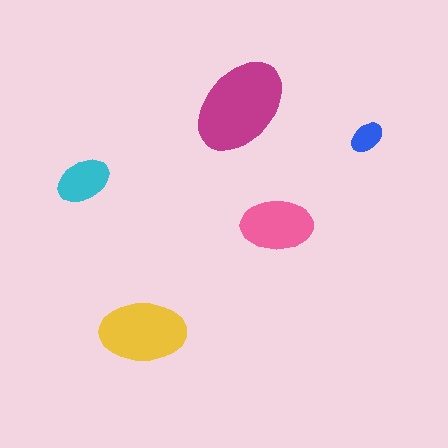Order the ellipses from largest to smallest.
the magenta one, the yellow one, the pink one, the cyan one, the blue one.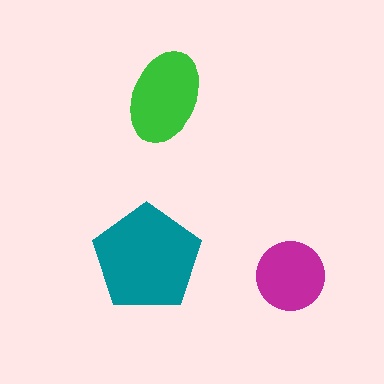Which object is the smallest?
The magenta circle.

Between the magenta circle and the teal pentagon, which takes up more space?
The teal pentagon.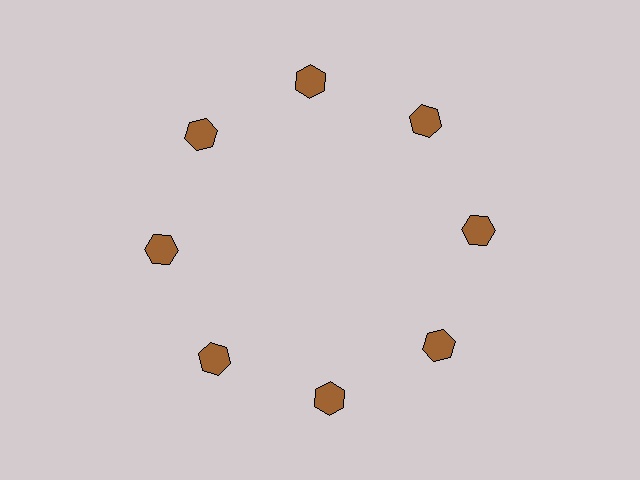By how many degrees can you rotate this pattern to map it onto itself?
The pattern maps onto itself every 45 degrees of rotation.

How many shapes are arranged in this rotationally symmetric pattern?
There are 8 shapes, arranged in 8 groups of 1.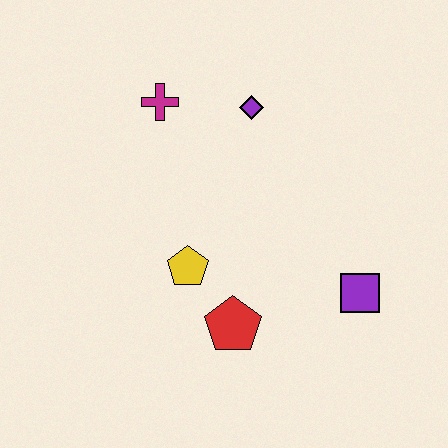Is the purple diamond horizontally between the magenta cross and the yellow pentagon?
No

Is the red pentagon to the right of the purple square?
No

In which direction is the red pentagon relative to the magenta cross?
The red pentagon is below the magenta cross.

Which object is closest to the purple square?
The red pentagon is closest to the purple square.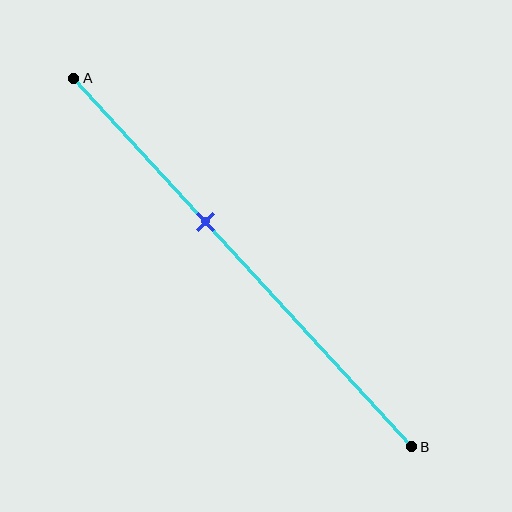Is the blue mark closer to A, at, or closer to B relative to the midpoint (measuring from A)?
The blue mark is closer to point A than the midpoint of segment AB.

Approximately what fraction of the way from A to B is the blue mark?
The blue mark is approximately 40% of the way from A to B.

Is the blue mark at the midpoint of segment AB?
No, the mark is at about 40% from A, not at the 50% midpoint.